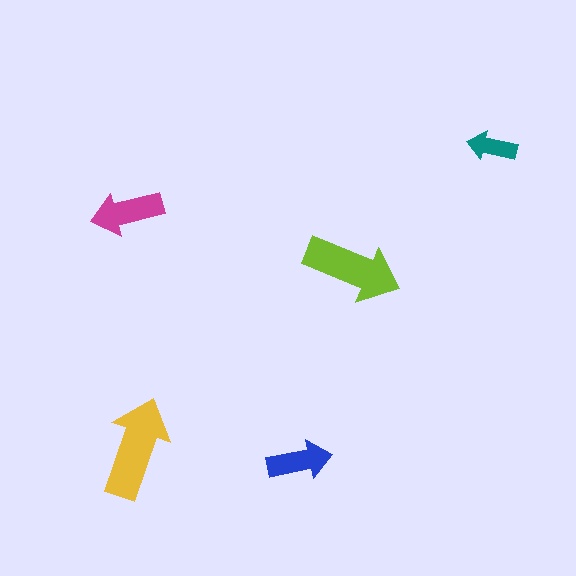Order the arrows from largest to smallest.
the yellow one, the lime one, the magenta one, the blue one, the teal one.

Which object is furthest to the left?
The magenta arrow is leftmost.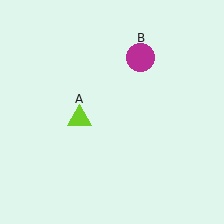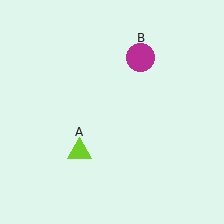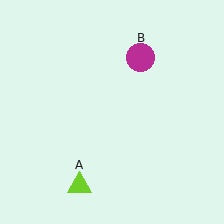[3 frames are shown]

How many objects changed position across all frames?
1 object changed position: lime triangle (object A).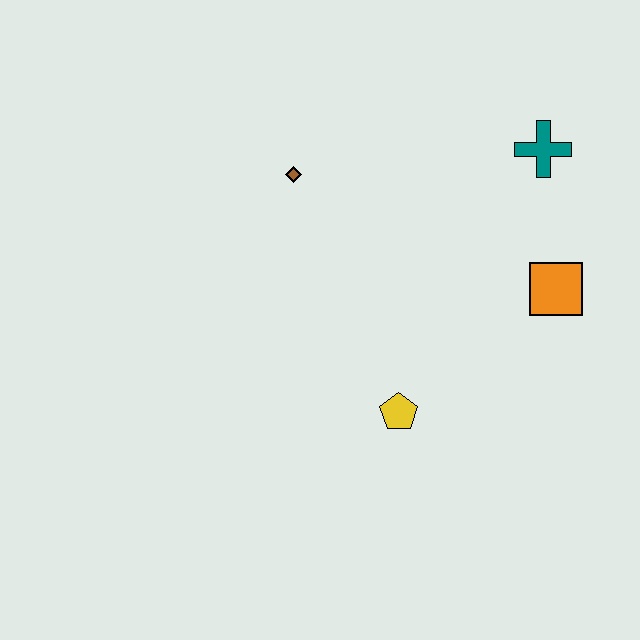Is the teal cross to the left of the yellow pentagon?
No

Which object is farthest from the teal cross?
The yellow pentagon is farthest from the teal cross.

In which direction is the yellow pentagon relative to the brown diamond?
The yellow pentagon is below the brown diamond.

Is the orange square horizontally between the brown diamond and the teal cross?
No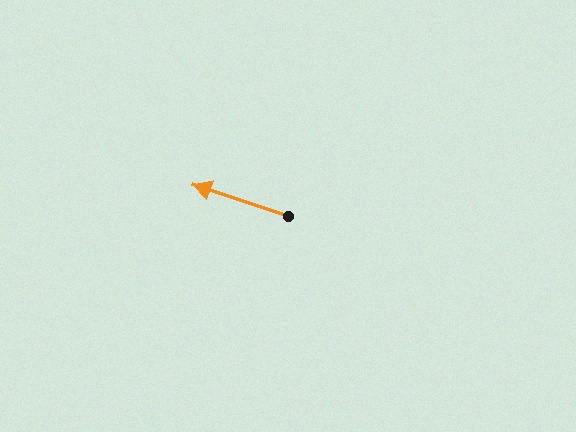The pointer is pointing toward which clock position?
Roughly 10 o'clock.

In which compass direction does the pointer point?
West.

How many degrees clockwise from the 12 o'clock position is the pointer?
Approximately 288 degrees.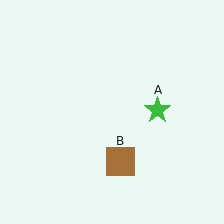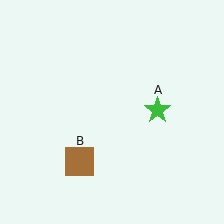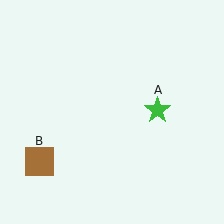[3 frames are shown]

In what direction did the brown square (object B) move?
The brown square (object B) moved left.